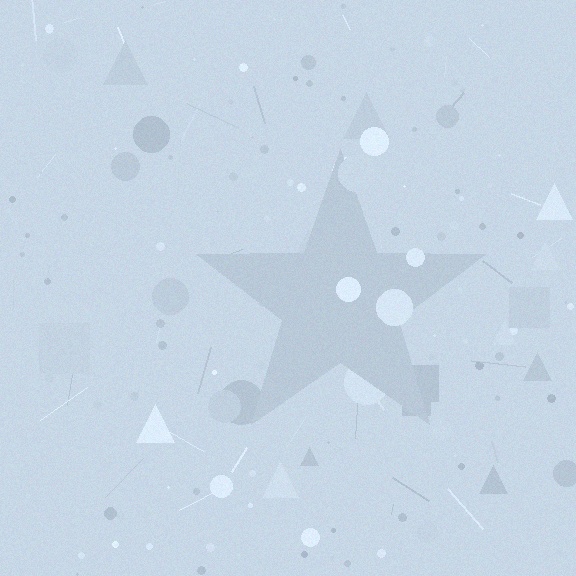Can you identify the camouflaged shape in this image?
The camouflaged shape is a star.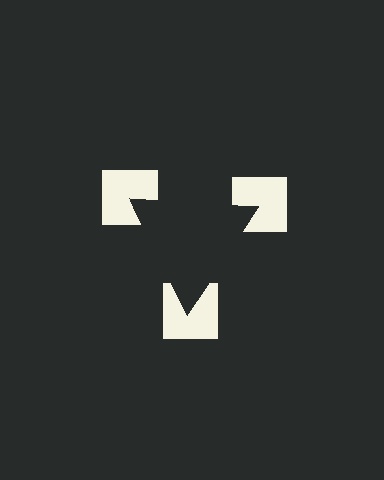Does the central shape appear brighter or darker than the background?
It typically appears slightly darker than the background, even though no actual brightness change is drawn.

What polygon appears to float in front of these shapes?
An illusory triangle — its edges are inferred from the aligned wedge cuts in the notched squares, not physically drawn.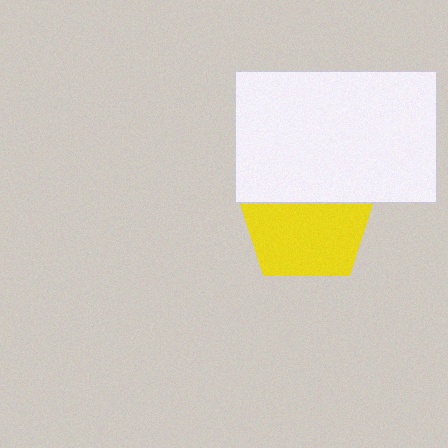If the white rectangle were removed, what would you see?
You would see the complete yellow pentagon.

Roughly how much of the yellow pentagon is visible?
About half of it is visible (roughly 63%).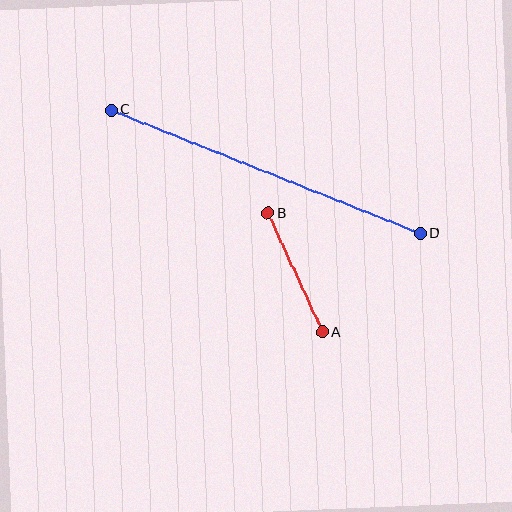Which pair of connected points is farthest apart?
Points C and D are farthest apart.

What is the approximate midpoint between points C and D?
The midpoint is at approximately (266, 172) pixels.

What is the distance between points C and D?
The distance is approximately 333 pixels.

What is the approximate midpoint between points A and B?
The midpoint is at approximately (295, 273) pixels.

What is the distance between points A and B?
The distance is approximately 131 pixels.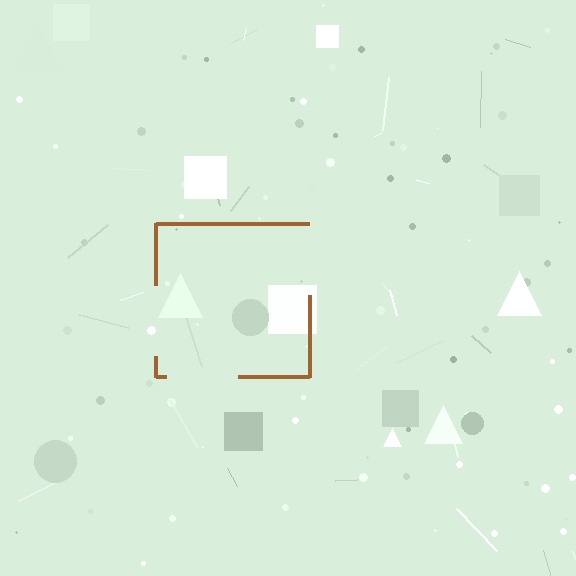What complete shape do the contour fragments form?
The contour fragments form a square.